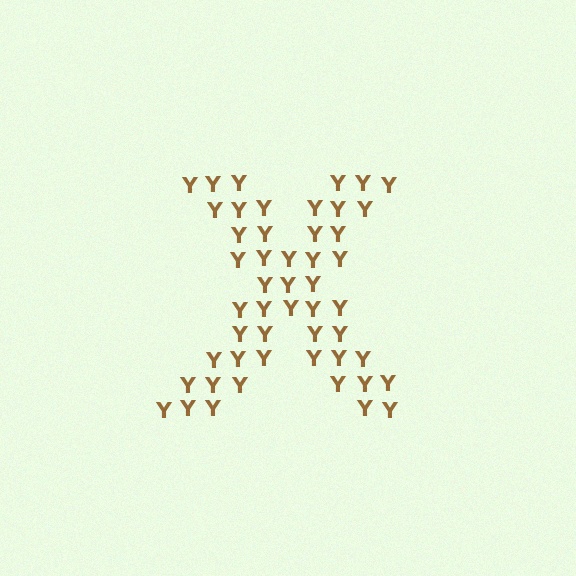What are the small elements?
The small elements are letter Y's.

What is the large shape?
The large shape is the letter X.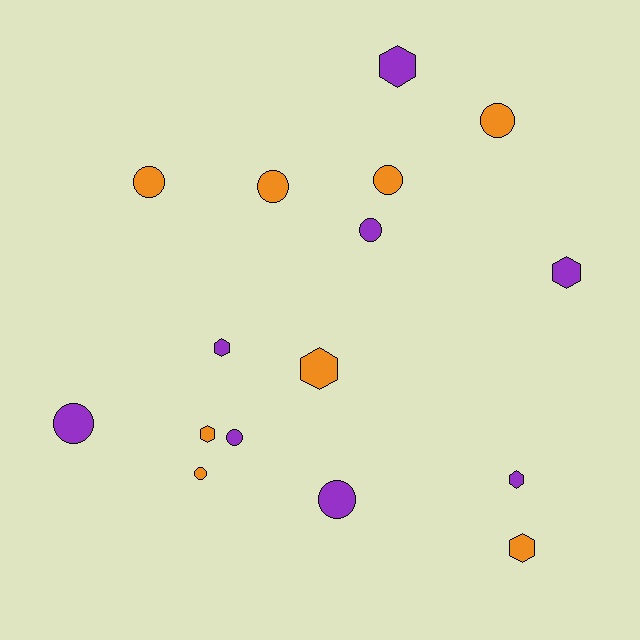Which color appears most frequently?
Orange, with 8 objects.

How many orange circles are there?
There are 5 orange circles.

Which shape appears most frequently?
Circle, with 9 objects.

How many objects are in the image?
There are 16 objects.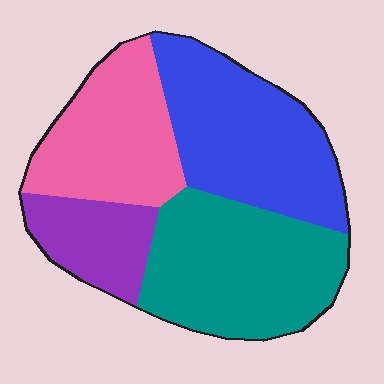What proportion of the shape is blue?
Blue covers 31% of the shape.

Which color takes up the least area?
Purple, at roughly 15%.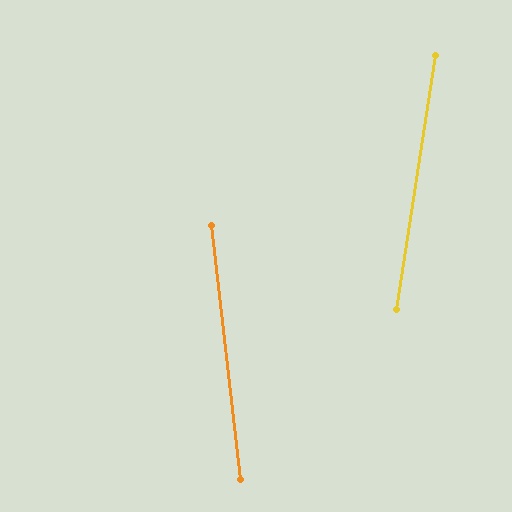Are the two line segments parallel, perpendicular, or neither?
Neither parallel nor perpendicular — they differ by about 15°.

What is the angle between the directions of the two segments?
Approximately 15 degrees.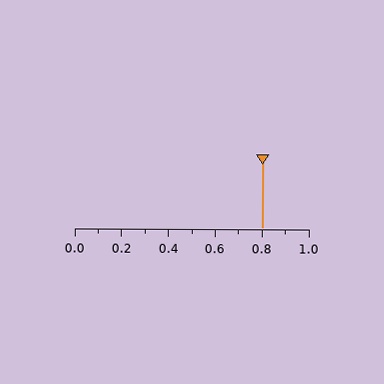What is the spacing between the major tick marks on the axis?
The major ticks are spaced 0.2 apart.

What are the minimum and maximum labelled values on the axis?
The axis runs from 0.0 to 1.0.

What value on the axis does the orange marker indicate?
The marker indicates approximately 0.8.